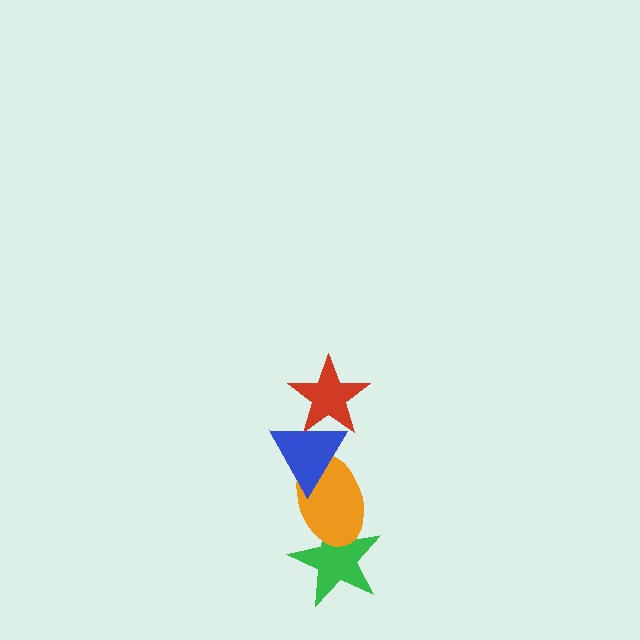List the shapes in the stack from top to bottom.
From top to bottom: the red star, the blue triangle, the orange ellipse, the green star.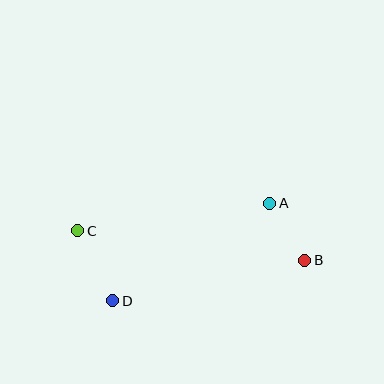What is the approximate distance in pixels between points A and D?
The distance between A and D is approximately 185 pixels.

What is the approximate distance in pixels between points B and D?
The distance between B and D is approximately 196 pixels.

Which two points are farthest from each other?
Points B and C are farthest from each other.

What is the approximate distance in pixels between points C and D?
The distance between C and D is approximately 78 pixels.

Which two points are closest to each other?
Points A and B are closest to each other.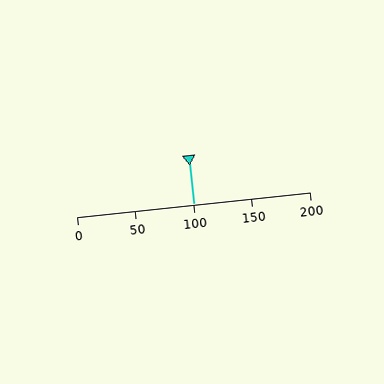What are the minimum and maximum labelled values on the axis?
The axis runs from 0 to 200.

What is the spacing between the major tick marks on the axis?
The major ticks are spaced 50 apart.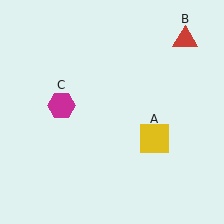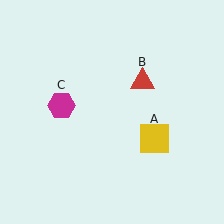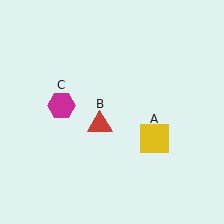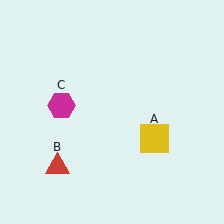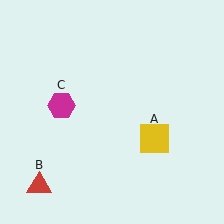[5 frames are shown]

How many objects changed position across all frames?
1 object changed position: red triangle (object B).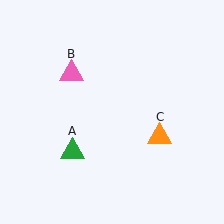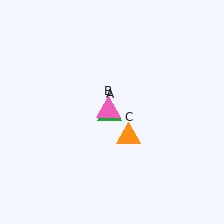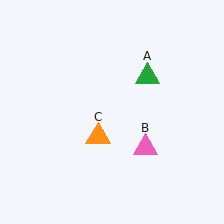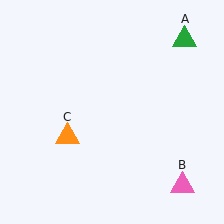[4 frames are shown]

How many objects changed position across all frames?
3 objects changed position: green triangle (object A), pink triangle (object B), orange triangle (object C).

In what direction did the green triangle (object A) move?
The green triangle (object A) moved up and to the right.